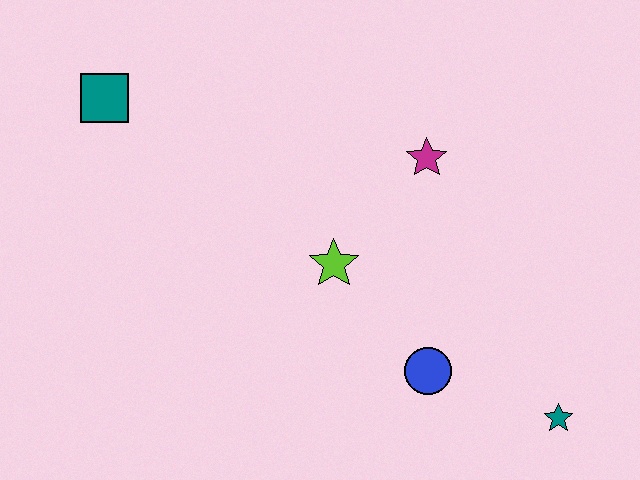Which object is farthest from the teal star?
The teal square is farthest from the teal star.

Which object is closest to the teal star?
The blue circle is closest to the teal star.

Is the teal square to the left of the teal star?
Yes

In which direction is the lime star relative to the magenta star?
The lime star is below the magenta star.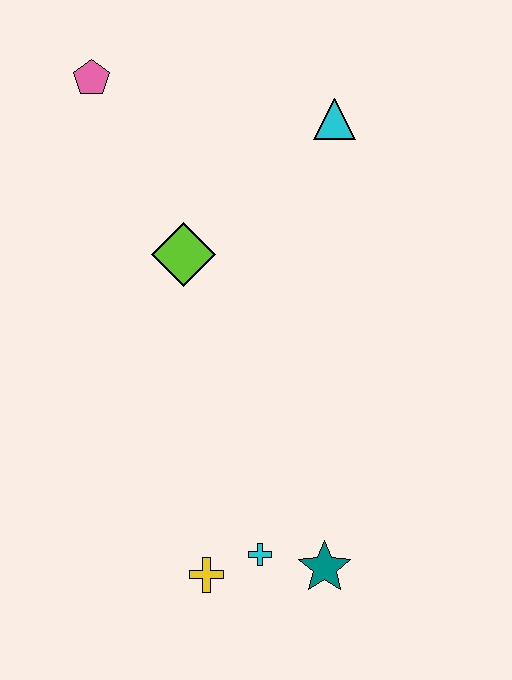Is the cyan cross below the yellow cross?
No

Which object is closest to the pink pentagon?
The lime diamond is closest to the pink pentagon.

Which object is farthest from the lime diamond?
The teal star is farthest from the lime diamond.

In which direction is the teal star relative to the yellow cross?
The teal star is to the right of the yellow cross.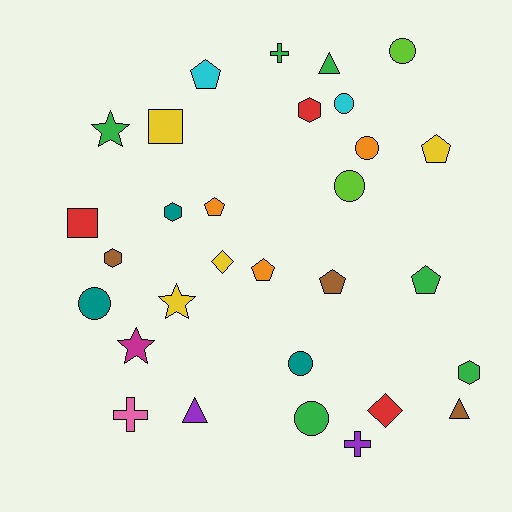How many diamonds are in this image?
There are 2 diamonds.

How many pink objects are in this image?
There is 1 pink object.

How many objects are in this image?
There are 30 objects.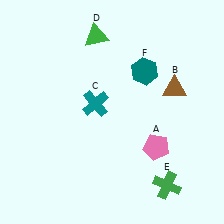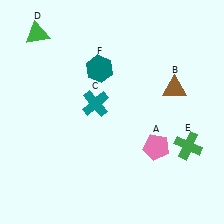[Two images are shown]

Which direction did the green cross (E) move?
The green cross (E) moved up.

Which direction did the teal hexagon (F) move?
The teal hexagon (F) moved left.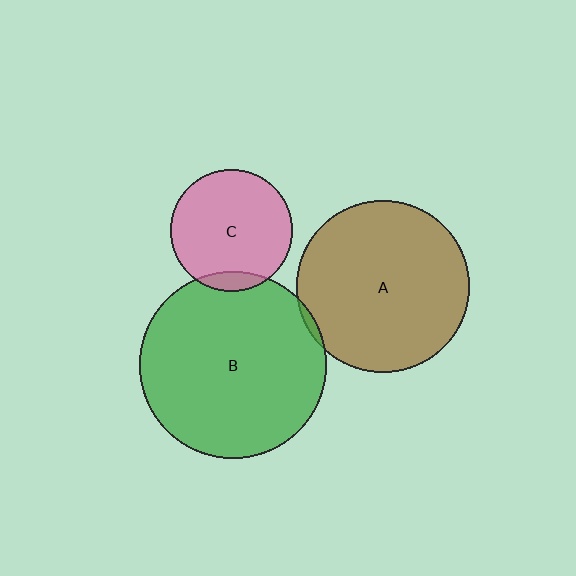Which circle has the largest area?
Circle B (green).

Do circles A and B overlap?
Yes.